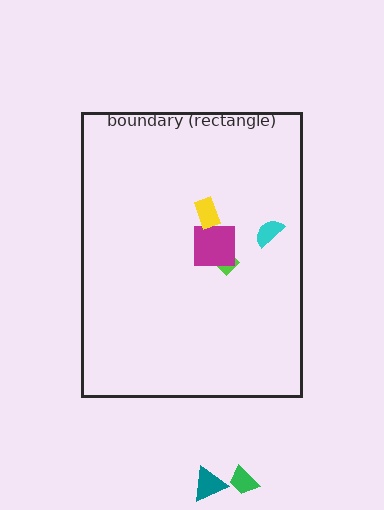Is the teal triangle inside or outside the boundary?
Outside.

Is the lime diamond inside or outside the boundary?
Inside.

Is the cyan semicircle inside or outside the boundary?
Inside.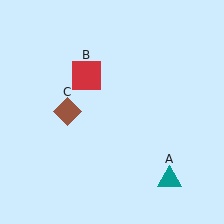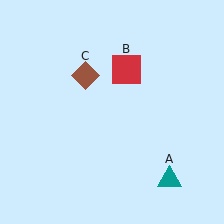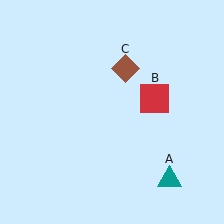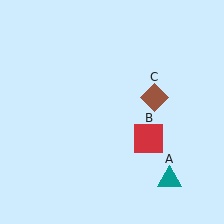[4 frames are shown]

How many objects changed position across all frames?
2 objects changed position: red square (object B), brown diamond (object C).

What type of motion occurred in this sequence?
The red square (object B), brown diamond (object C) rotated clockwise around the center of the scene.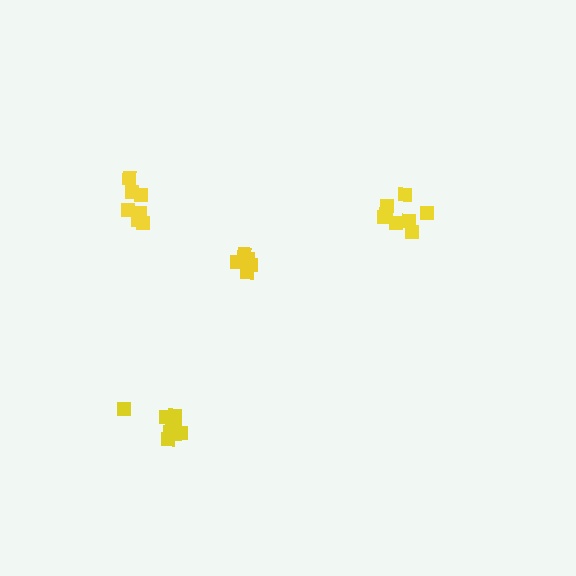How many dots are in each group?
Group 1: 8 dots, Group 2: 7 dots, Group 3: 5 dots, Group 4: 9 dots (29 total).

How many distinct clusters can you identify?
There are 4 distinct clusters.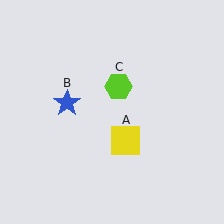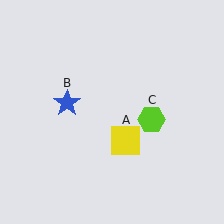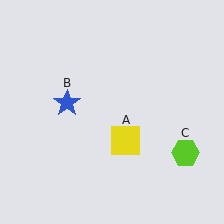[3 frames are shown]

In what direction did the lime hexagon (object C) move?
The lime hexagon (object C) moved down and to the right.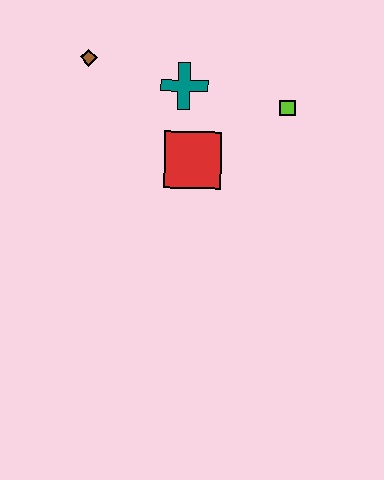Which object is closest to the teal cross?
The red square is closest to the teal cross.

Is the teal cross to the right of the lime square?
No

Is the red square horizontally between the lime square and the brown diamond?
Yes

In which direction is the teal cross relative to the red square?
The teal cross is above the red square.